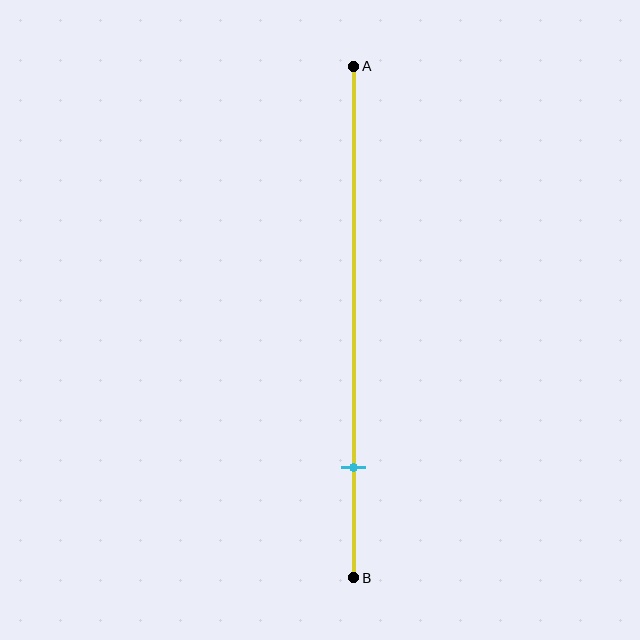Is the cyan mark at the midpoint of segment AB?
No, the mark is at about 80% from A, not at the 50% midpoint.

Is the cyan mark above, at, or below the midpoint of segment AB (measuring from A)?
The cyan mark is below the midpoint of segment AB.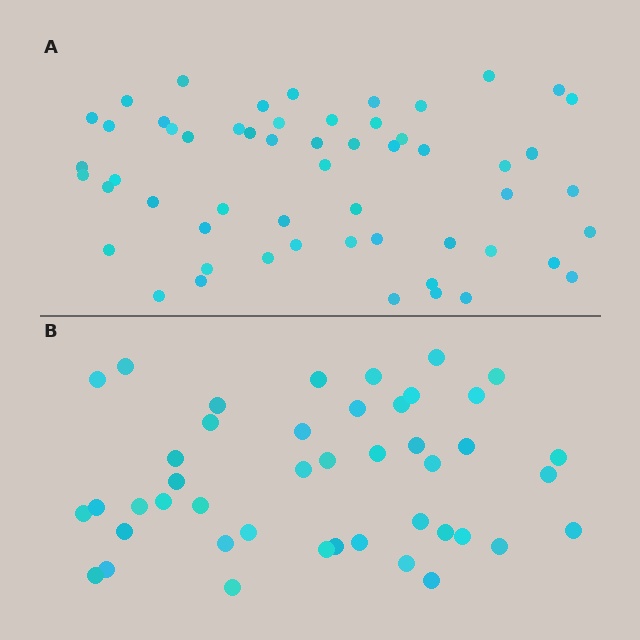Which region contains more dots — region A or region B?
Region A (the top region) has more dots.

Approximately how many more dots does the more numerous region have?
Region A has roughly 12 or so more dots than region B.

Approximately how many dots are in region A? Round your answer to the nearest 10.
About 60 dots. (The exact count is 56, which rounds to 60.)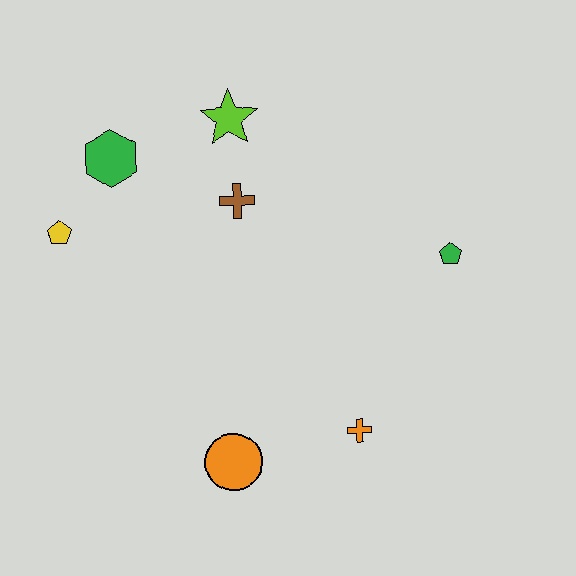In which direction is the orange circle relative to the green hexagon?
The orange circle is below the green hexagon.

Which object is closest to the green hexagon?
The yellow pentagon is closest to the green hexagon.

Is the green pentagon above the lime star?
No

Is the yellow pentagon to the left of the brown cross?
Yes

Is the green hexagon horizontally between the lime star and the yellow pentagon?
Yes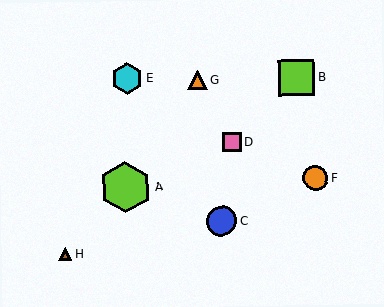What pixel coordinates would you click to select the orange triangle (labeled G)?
Click at (197, 79) to select the orange triangle G.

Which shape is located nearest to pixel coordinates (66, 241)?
The brown triangle (labeled H) at (65, 254) is nearest to that location.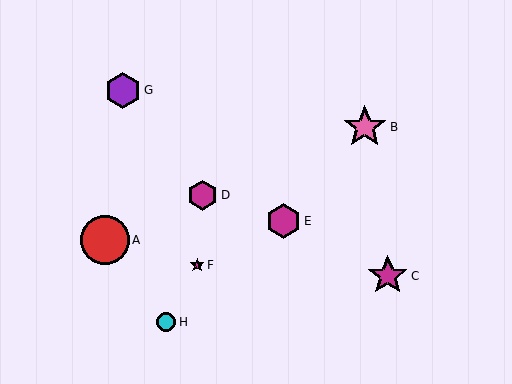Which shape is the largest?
The red circle (labeled A) is the largest.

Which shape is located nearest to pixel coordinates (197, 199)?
The magenta hexagon (labeled D) at (203, 195) is nearest to that location.